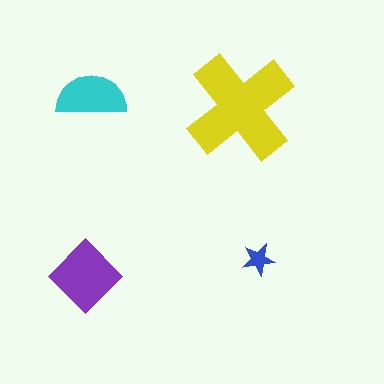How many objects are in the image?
There are 4 objects in the image.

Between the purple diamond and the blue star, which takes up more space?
The purple diamond.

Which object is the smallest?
The blue star.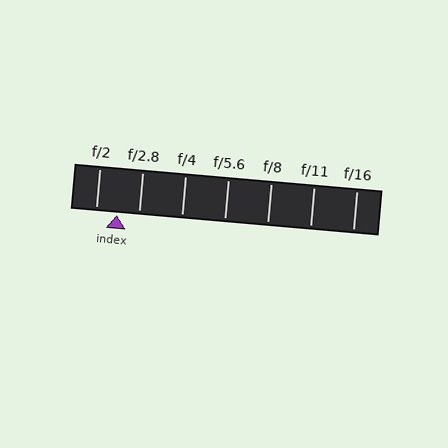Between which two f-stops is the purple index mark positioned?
The index mark is between f/2 and f/2.8.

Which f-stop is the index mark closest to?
The index mark is closest to f/2.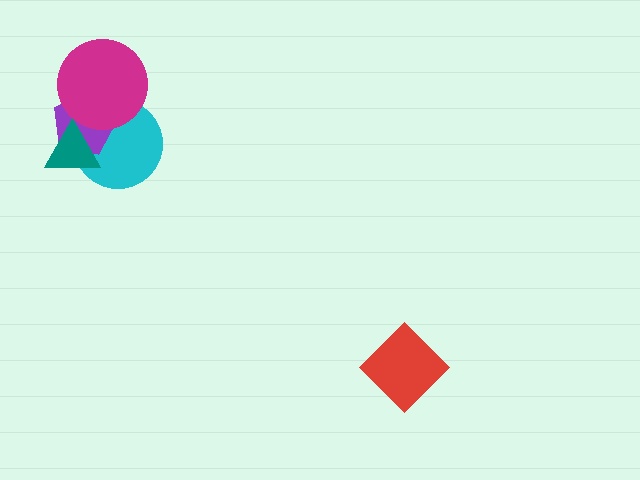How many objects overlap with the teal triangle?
2 objects overlap with the teal triangle.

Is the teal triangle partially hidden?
No, no other shape covers it.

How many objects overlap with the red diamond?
0 objects overlap with the red diamond.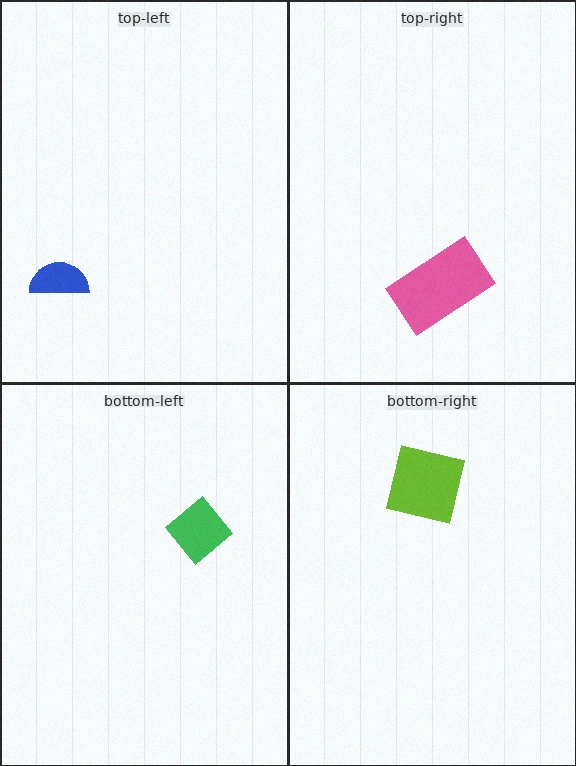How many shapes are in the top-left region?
1.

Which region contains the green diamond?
The bottom-left region.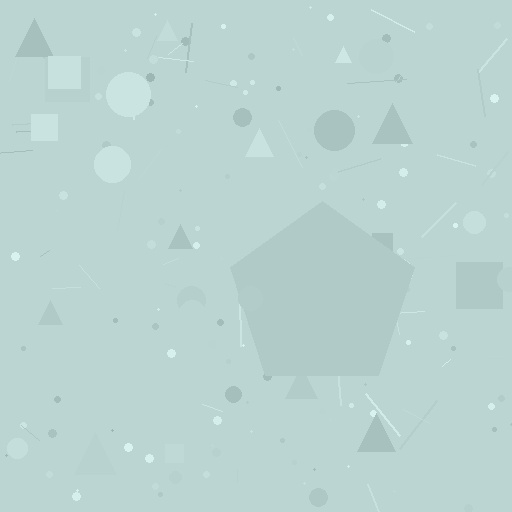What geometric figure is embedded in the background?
A pentagon is embedded in the background.